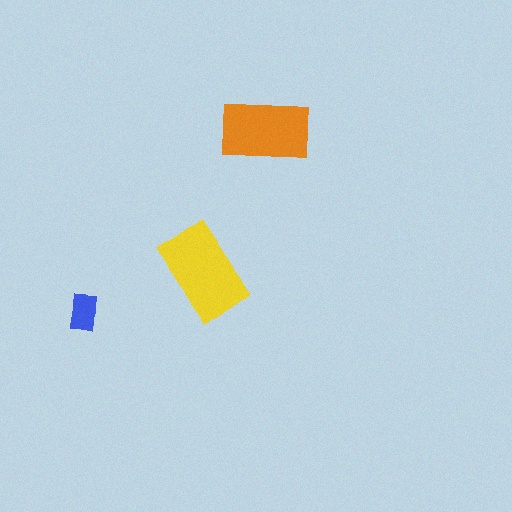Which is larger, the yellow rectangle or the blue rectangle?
The yellow one.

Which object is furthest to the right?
The orange rectangle is rightmost.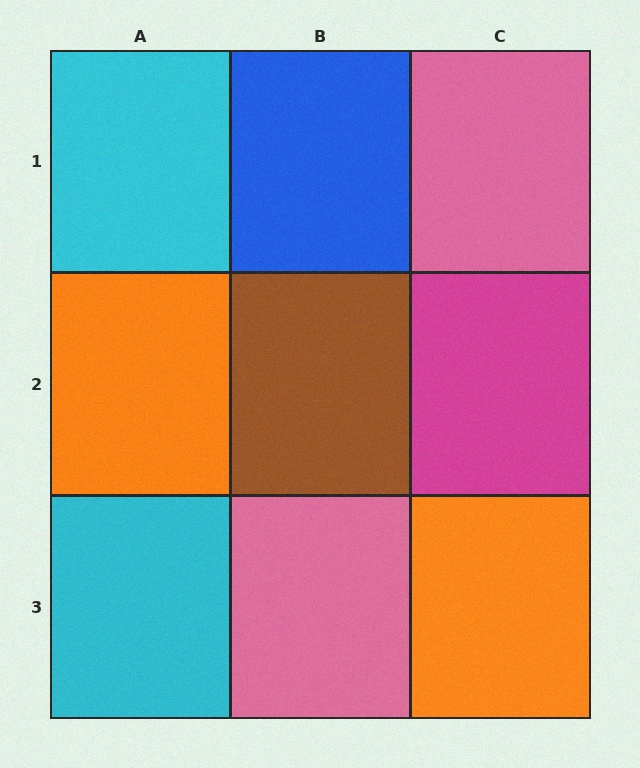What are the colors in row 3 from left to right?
Cyan, pink, orange.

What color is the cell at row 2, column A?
Orange.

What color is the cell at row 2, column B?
Brown.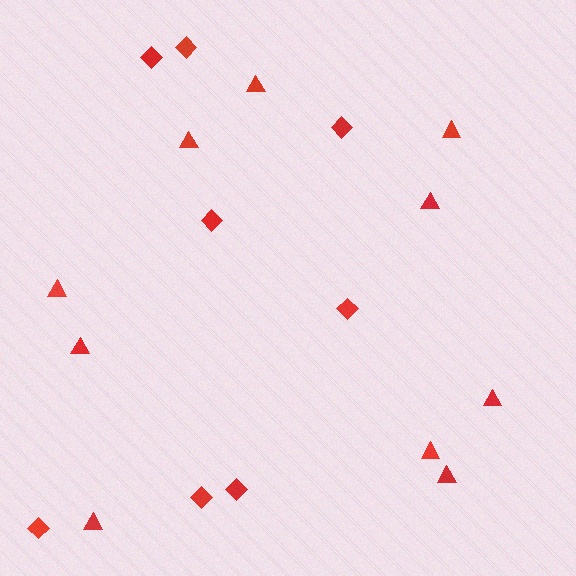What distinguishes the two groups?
There are 2 groups: one group of diamonds (8) and one group of triangles (10).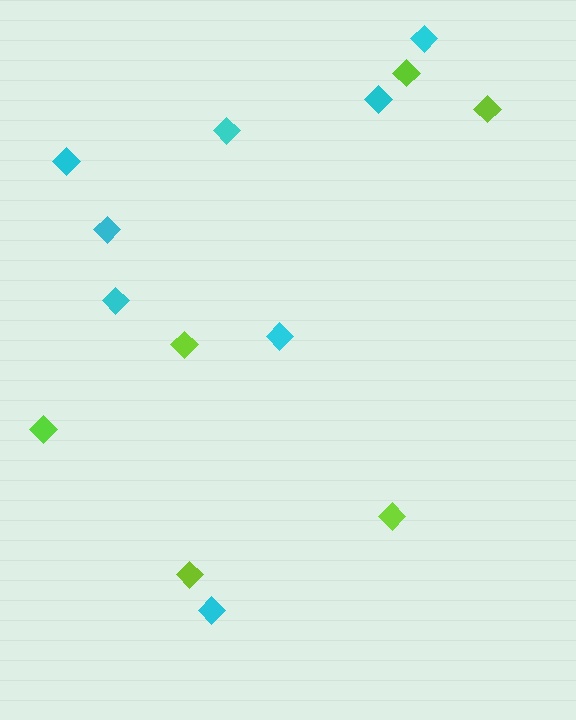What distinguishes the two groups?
There are 2 groups: one group of cyan diamonds (8) and one group of lime diamonds (6).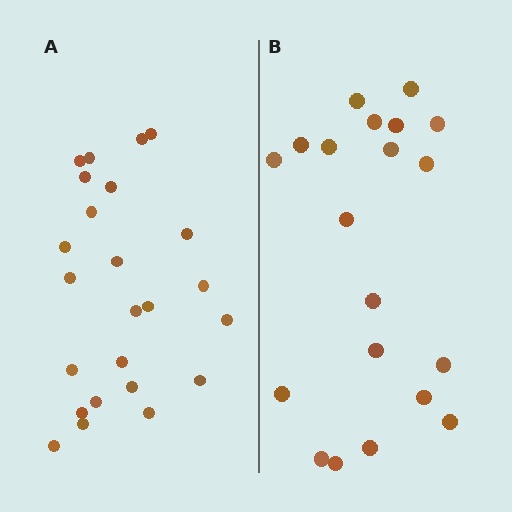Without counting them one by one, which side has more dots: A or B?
Region A (the left region) has more dots.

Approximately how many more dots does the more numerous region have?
Region A has about 4 more dots than region B.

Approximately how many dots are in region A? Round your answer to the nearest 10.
About 20 dots. (The exact count is 24, which rounds to 20.)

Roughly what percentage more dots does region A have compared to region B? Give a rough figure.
About 20% more.